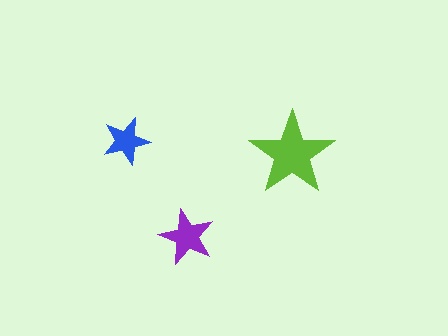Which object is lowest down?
The purple star is bottommost.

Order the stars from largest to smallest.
the lime one, the purple one, the blue one.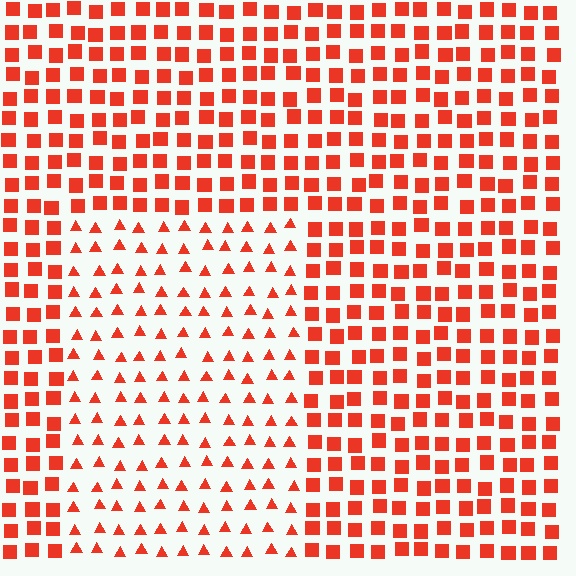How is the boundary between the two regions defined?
The boundary is defined by a change in element shape: triangles inside vs. squares outside. All elements share the same color and spacing.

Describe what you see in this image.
The image is filled with small red elements arranged in a uniform grid. A rectangle-shaped region contains triangles, while the surrounding area contains squares. The boundary is defined purely by the change in element shape.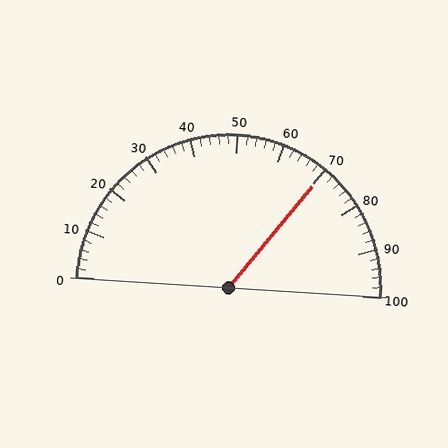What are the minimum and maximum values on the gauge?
The gauge ranges from 0 to 100.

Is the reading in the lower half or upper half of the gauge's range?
The reading is in the upper half of the range (0 to 100).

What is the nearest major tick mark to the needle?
The nearest major tick mark is 70.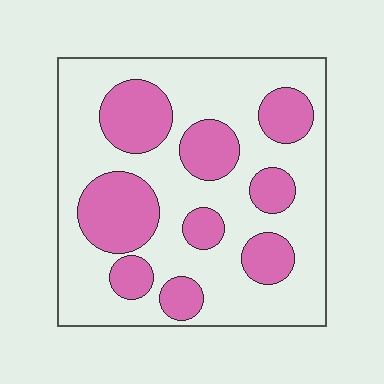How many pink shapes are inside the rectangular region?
9.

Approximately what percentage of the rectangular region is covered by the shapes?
Approximately 35%.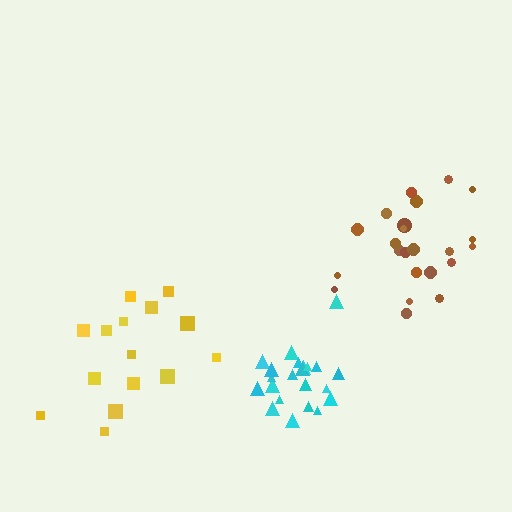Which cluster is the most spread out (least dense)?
Yellow.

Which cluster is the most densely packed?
Cyan.